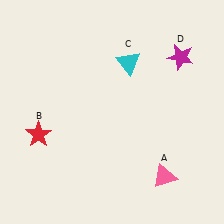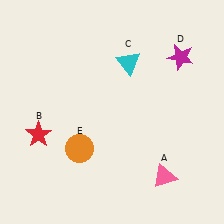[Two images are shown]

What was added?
An orange circle (E) was added in Image 2.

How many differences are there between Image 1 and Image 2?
There is 1 difference between the two images.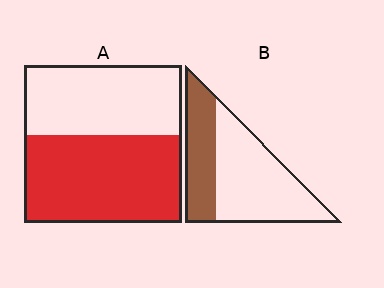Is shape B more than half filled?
No.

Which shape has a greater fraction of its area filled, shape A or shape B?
Shape A.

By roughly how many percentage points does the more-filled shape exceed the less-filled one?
By roughly 20 percentage points (A over B).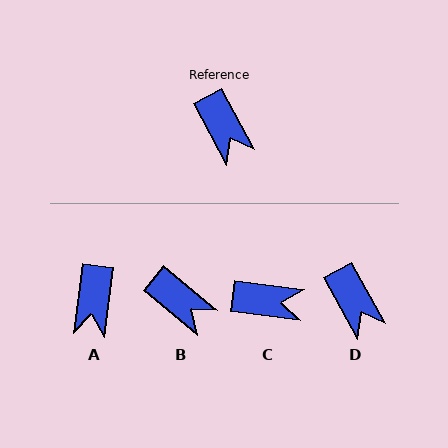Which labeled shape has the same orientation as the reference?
D.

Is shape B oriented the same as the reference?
No, it is off by about 22 degrees.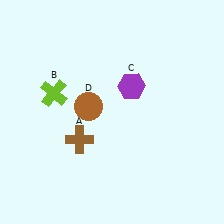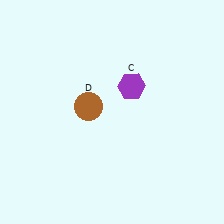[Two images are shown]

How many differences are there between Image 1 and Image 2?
There are 2 differences between the two images.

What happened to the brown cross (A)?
The brown cross (A) was removed in Image 2. It was in the bottom-left area of Image 1.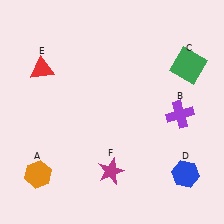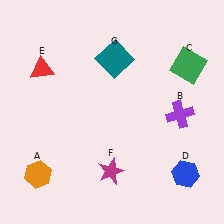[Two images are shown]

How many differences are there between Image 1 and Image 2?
There is 1 difference between the two images.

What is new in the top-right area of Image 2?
A teal square (G) was added in the top-right area of Image 2.